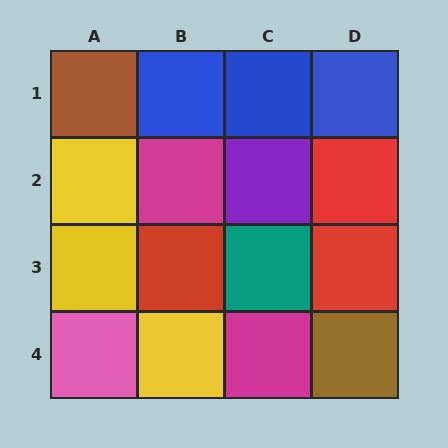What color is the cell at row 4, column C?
Magenta.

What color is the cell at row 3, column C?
Teal.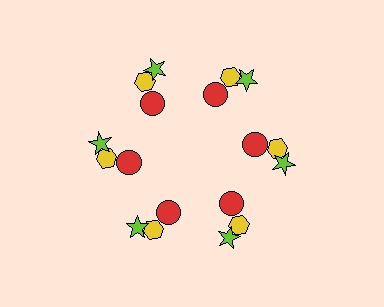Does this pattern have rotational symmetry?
Yes, this pattern has 6-fold rotational symmetry. It looks the same after rotating 60 degrees around the center.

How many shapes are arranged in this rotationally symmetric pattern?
There are 18 shapes, arranged in 6 groups of 3.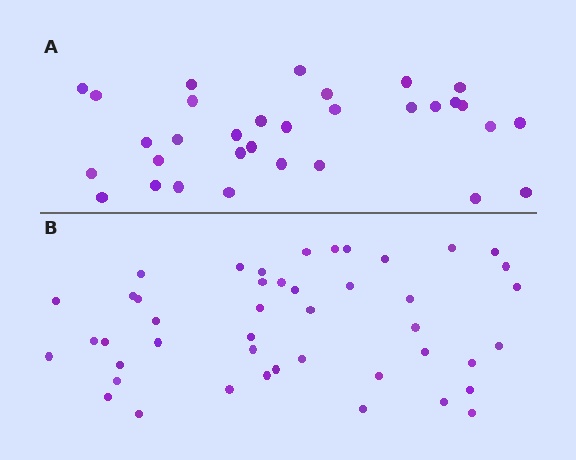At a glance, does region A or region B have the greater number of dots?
Region B (the bottom region) has more dots.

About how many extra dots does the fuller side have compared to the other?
Region B has approximately 15 more dots than region A.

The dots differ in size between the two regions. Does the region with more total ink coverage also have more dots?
No. Region A has more total ink coverage because its dots are larger, but region B actually contains more individual dots. Total area can be misleading — the number of items is what matters here.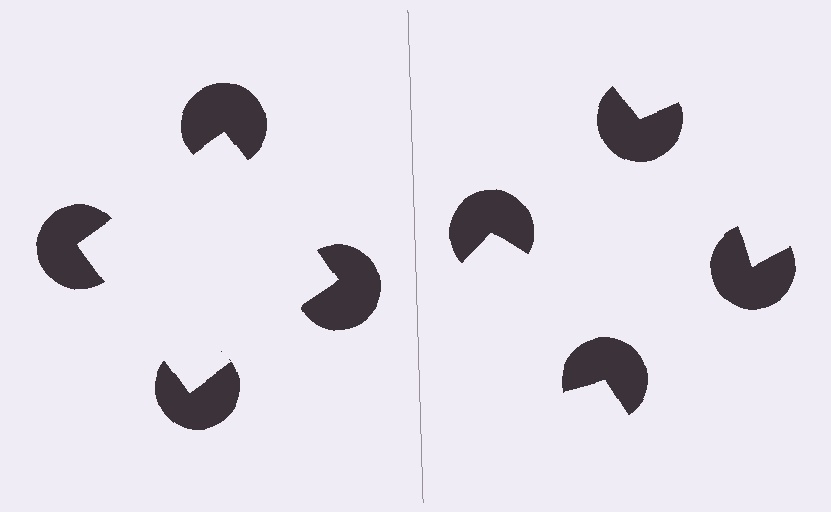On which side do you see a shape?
An illusory square appears on the left side. On the right side the wedge cuts are rotated, so no coherent shape forms.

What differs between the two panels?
The pac-man discs are positioned identically on both sides; only the wedge orientations differ. On the left they align to a square; on the right they are misaligned.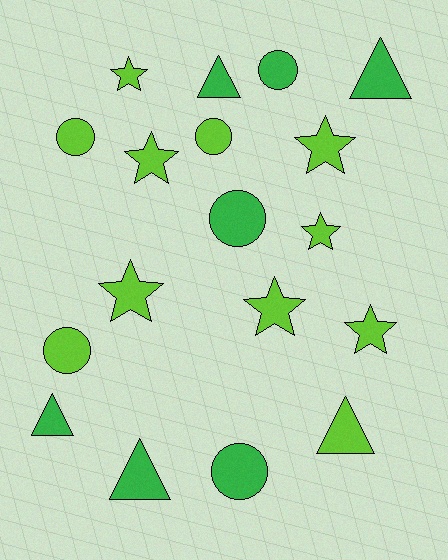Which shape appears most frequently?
Star, with 7 objects.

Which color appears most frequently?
Lime, with 11 objects.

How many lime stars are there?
There are 7 lime stars.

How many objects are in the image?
There are 18 objects.